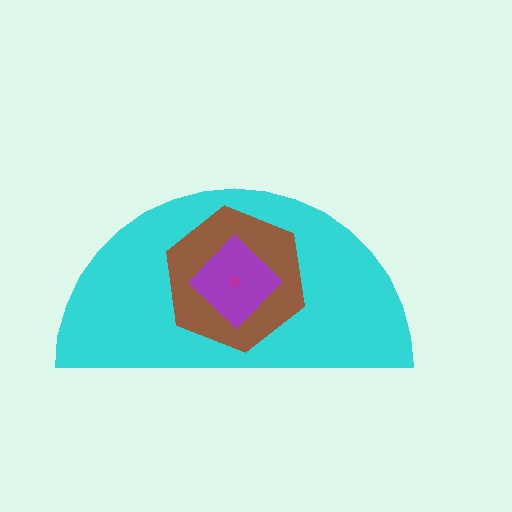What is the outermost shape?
The cyan semicircle.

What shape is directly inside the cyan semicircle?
The brown hexagon.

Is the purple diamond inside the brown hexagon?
Yes.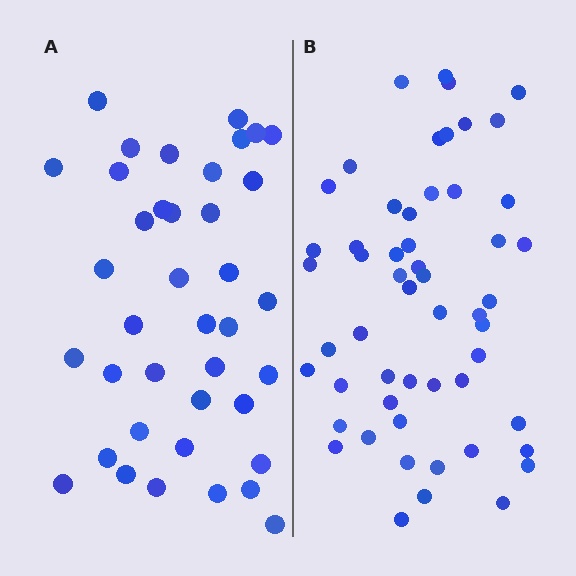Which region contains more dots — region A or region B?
Region B (the right region) has more dots.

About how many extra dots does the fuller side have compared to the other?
Region B has approximately 15 more dots than region A.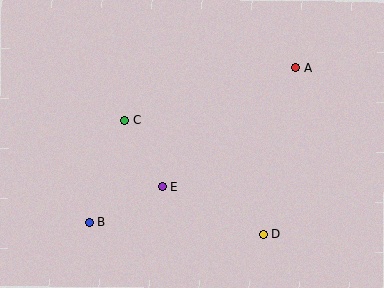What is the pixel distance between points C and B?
The distance between C and B is 108 pixels.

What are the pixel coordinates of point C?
Point C is at (125, 121).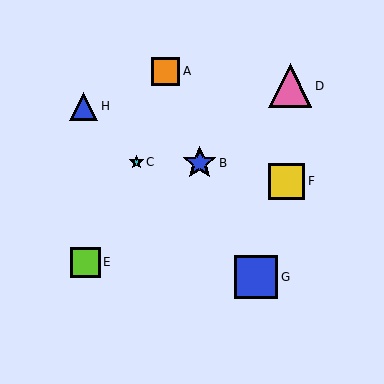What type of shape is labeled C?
Shape C is a cyan star.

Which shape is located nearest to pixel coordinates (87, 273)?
The lime square (labeled E) at (85, 263) is nearest to that location.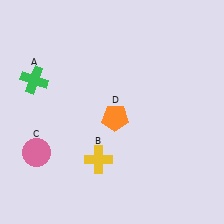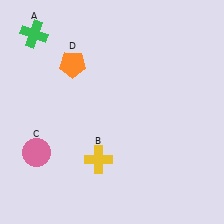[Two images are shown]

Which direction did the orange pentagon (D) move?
The orange pentagon (D) moved up.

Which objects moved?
The objects that moved are: the green cross (A), the orange pentagon (D).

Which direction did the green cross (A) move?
The green cross (A) moved up.